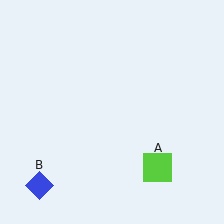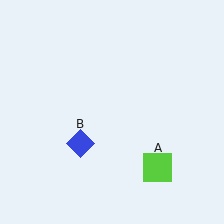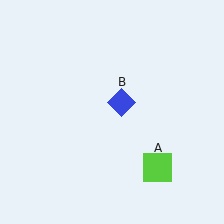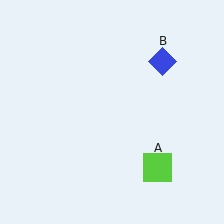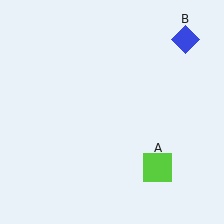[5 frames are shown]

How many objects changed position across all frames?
1 object changed position: blue diamond (object B).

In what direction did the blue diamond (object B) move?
The blue diamond (object B) moved up and to the right.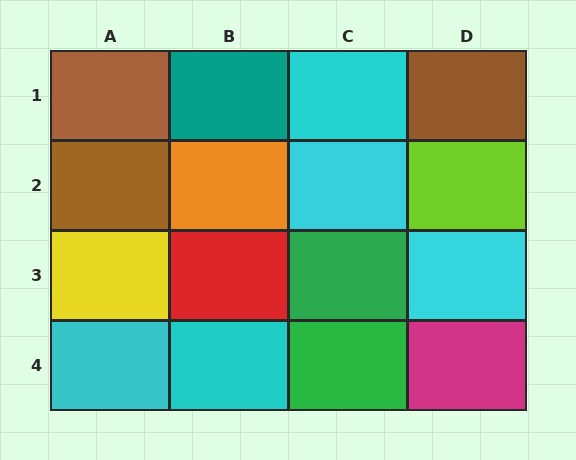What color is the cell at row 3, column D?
Cyan.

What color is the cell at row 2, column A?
Brown.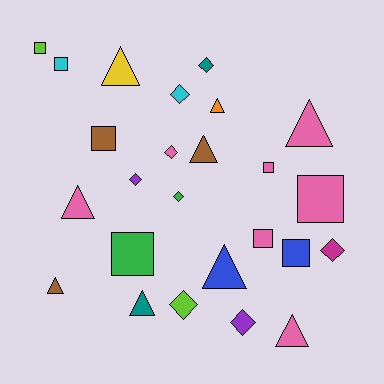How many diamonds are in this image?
There are 8 diamonds.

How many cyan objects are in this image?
There are 2 cyan objects.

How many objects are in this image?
There are 25 objects.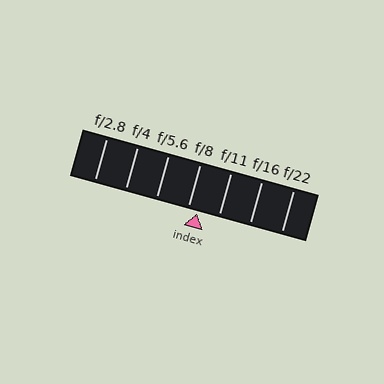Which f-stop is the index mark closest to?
The index mark is closest to f/8.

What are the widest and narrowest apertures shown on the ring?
The widest aperture shown is f/2.8 and the narrowest is f/22.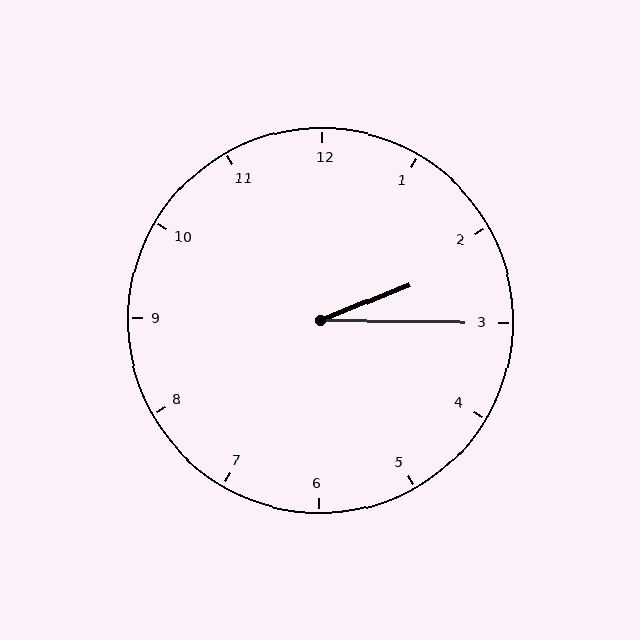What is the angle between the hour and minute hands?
Approximately 22 degrees.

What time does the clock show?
2:15.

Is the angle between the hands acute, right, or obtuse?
It is acute.